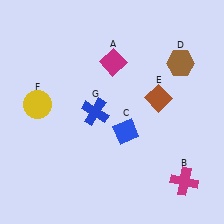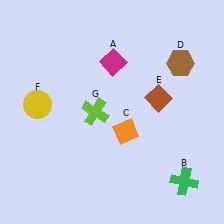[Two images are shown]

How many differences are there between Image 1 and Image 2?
There are 3 differences between the two images.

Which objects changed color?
B changed from magenta to green. C changed from blue to orange. G changed from blue to lime.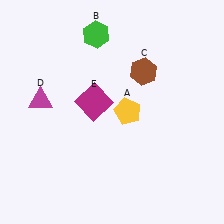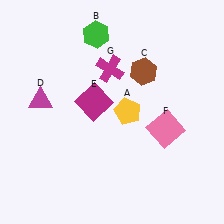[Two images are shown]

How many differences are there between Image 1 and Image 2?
There are 2 differences between the two images.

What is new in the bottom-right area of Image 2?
A pink square (F) was added in the bottom-right area of Image 2.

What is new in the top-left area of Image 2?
A magenta cross (G) was added in the top-left area of Image 2.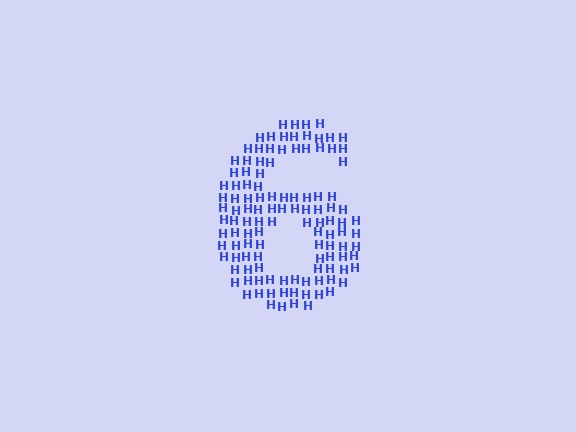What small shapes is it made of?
It is made of small letter H's.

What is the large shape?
The large shape is the digit 6.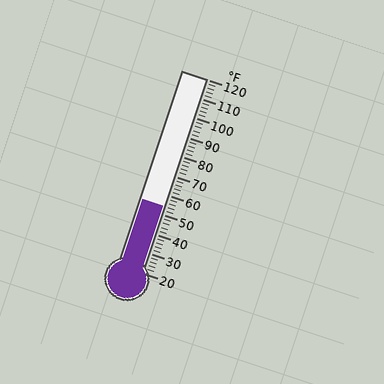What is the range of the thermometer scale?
The thermometer scale ranges from 20°F to 120°F.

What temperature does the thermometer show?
The thermometer shows approximately 54°F.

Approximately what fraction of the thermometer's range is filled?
The thermometer is filled to approximately 35% of its range.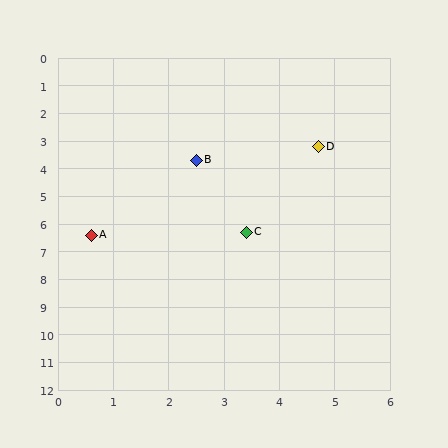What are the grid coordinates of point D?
Point D is at approximately (4.7, 3.2).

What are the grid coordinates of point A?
Point A is at approximately (0.6, 6.4).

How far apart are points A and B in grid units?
Points A and B are about 3.3 grid units apart.